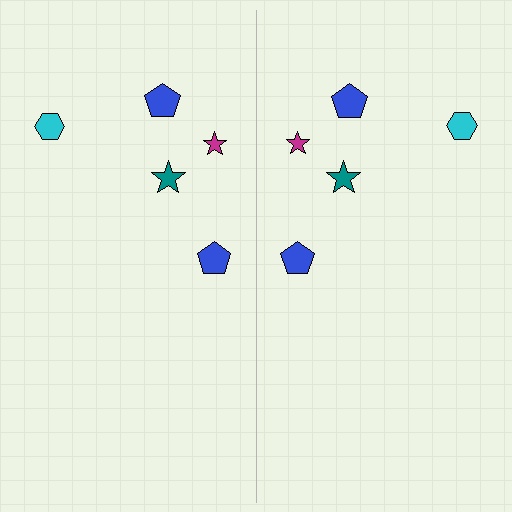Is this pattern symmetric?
Yes, this pattern has bilateral (reflection) symmetry.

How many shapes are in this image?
There are 10 shapes in this image.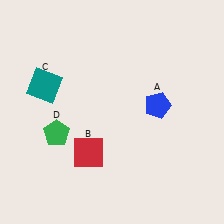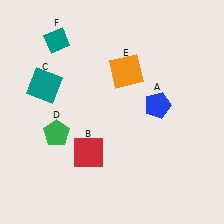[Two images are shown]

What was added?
An orange square (E), a teal diamond (F) were added in Image 2.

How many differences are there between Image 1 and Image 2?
There are 2 differences between the two images.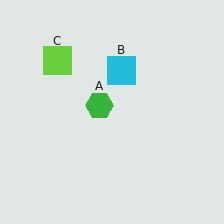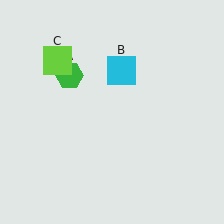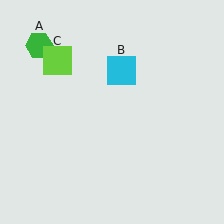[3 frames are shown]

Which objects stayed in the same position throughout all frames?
Cyan square (object B) and lime square (object C) remained stationary.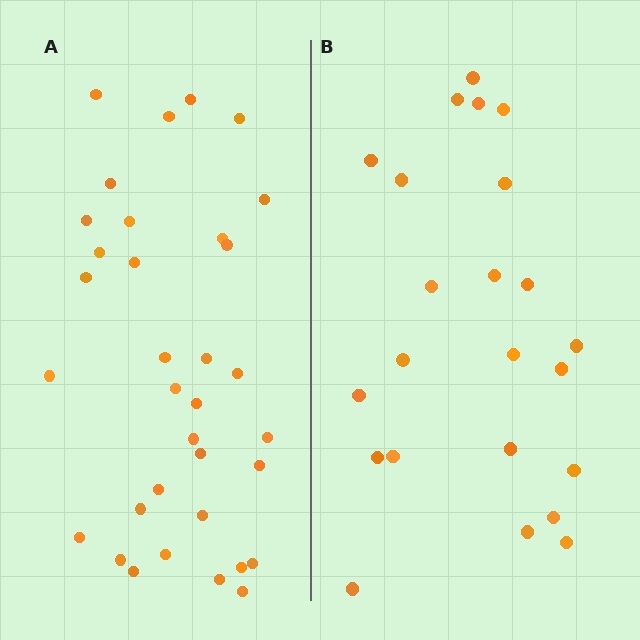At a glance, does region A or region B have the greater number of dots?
Region A (the left region) has more dots.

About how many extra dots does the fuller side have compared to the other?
Region A has roughly 12 or so more dots than region B.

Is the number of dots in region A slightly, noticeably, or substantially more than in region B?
Region A has substantially more. The ratio is roughly 1.5 to 1.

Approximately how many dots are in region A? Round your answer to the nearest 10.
About 30 dots. (The exact count is 34, which rounds to 30.)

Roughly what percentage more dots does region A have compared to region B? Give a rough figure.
About 50% more.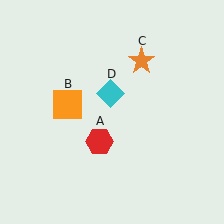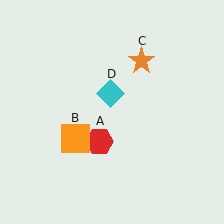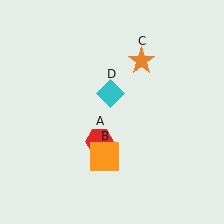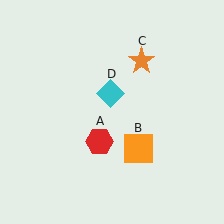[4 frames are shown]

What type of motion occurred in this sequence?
The orange square (object B) rotated counterclockwise around the center of the scene.